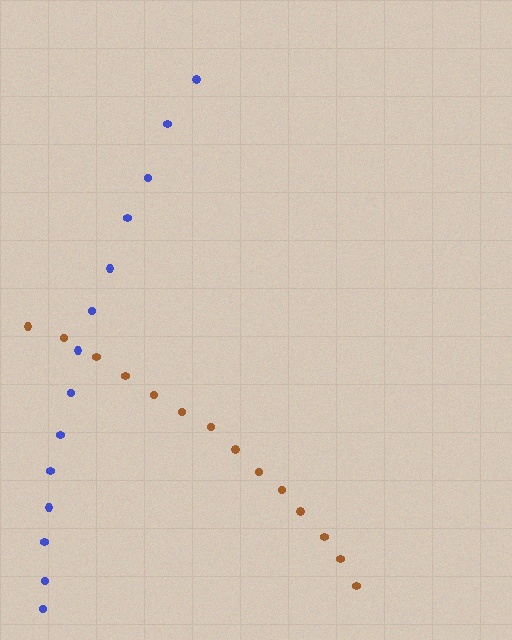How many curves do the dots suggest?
There are 2 distinct paths.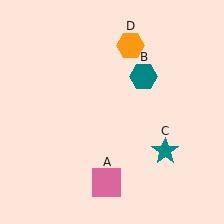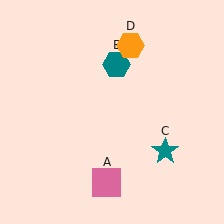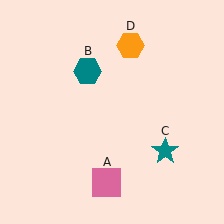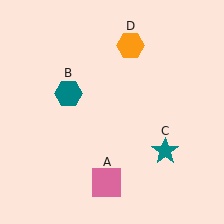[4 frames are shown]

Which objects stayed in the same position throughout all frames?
Pink square (object A) and teal star (object C) and orange hexagon (object D) remained stationary.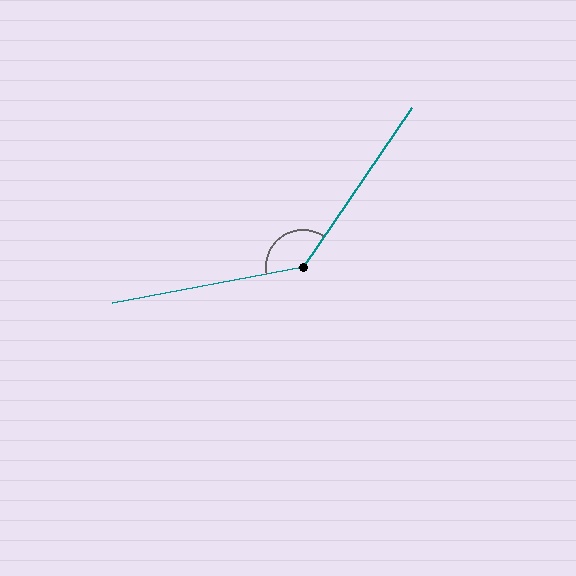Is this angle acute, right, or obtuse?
It is obtuse.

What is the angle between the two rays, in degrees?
Approximately 135 degrees.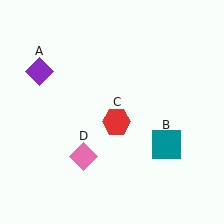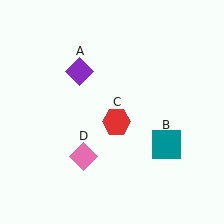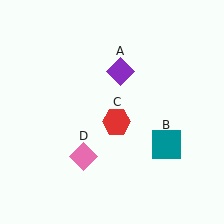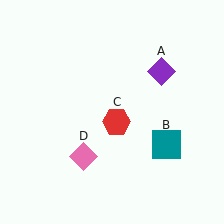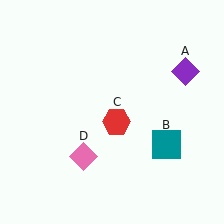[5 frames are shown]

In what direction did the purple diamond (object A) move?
The purple diamond (object A) moved right.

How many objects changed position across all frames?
1 object changed position: purple diamond (object A).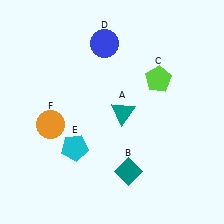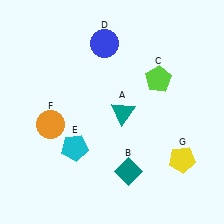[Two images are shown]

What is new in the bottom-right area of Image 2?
A yellow pentagon (G) was added in the bottom-right area of Image 2.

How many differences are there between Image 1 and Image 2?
There is 1 difference between the two images.